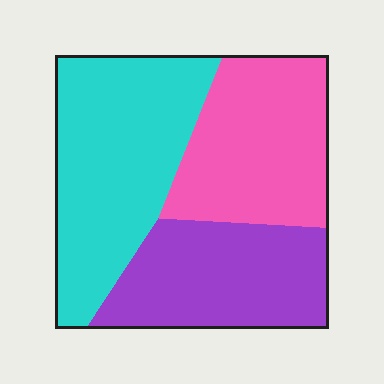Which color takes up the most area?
Cyan, at roughly 40%.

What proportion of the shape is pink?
Pink takes up about one third (1/3) of the shape.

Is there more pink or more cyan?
Cyan.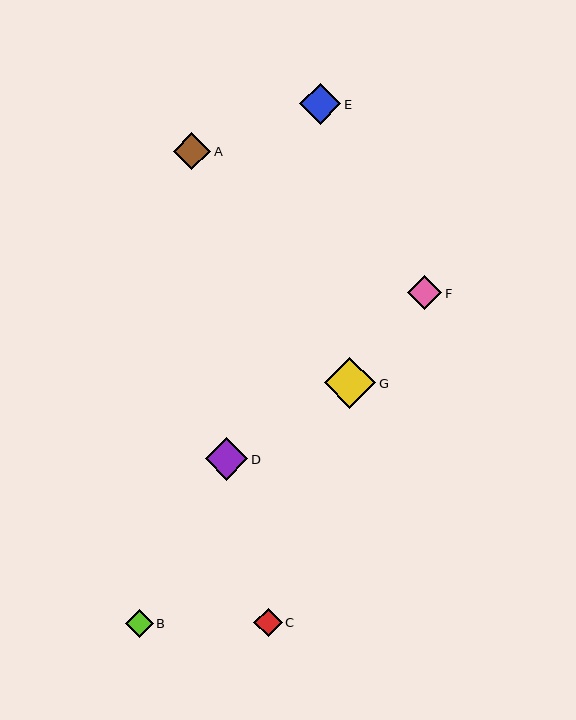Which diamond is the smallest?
Diamond B is the smallest with a size of approximately 28 pixels.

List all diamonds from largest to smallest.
From largest to smallest: G, D, E, A, F, C, B.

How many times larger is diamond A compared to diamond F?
Diamond A is approximately 1.1 times the size of diamond F.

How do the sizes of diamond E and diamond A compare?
Diamond E and diamond A are approximately the same size.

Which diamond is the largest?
Diamond G is the largest with a size of approximately 52 pixels.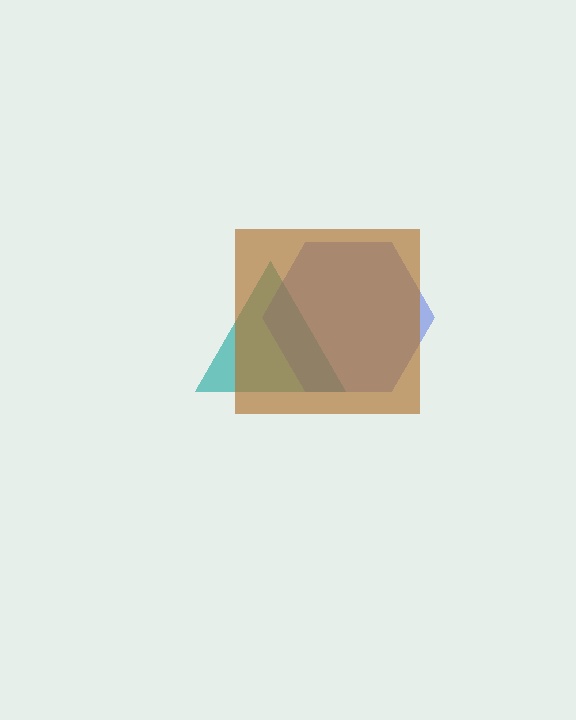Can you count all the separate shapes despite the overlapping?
Yes, there are 3 separate shapes.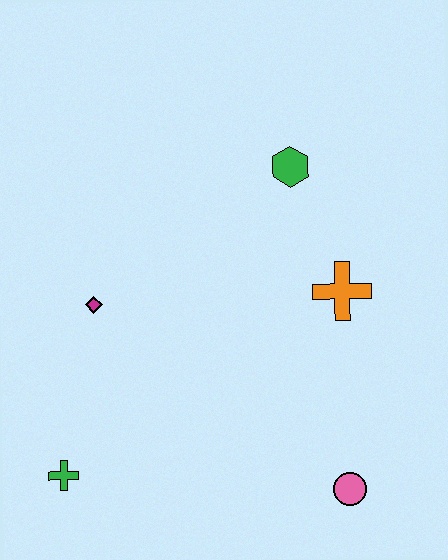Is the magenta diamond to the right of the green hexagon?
No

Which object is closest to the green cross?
The magenta diamond is closest to the green cross.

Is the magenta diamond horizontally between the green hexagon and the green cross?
Yes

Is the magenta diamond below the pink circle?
No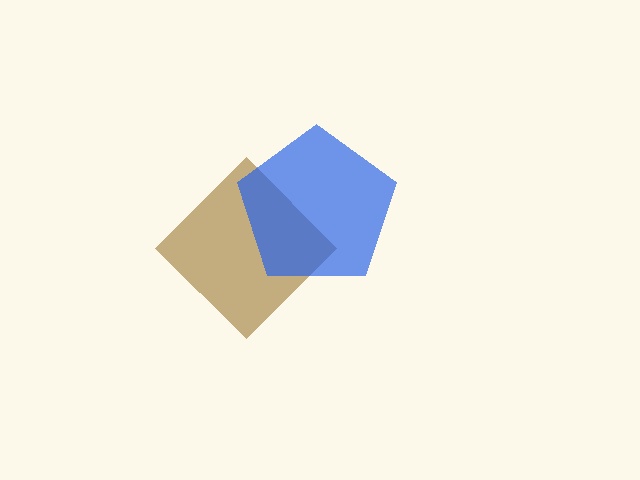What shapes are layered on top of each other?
The layered shapes are: a brown diamond, a blue pentagon.